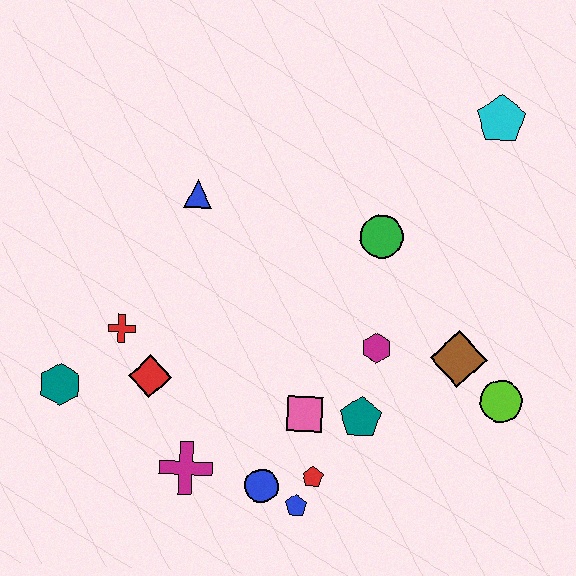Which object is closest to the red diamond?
The red cross is closest to the red diamond.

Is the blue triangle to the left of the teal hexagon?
No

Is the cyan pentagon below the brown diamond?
No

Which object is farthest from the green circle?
The teal hexagon is farthest from the green circle.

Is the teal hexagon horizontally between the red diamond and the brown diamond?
No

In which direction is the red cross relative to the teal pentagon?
The red cross is to the left of the teal pentagon.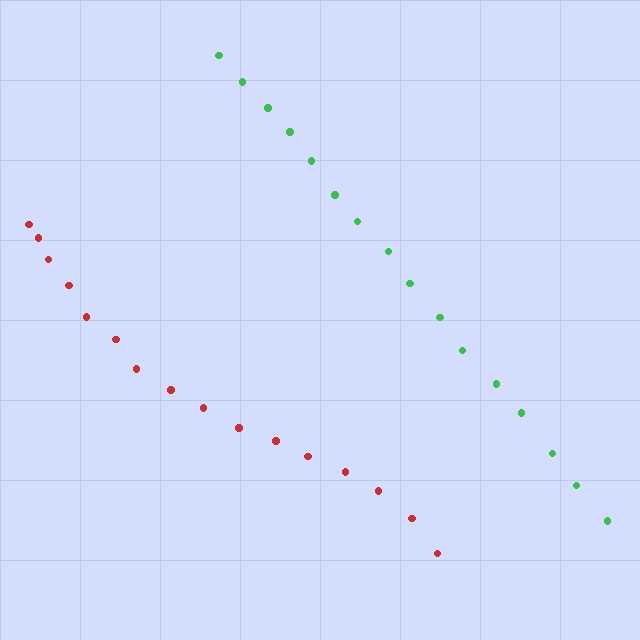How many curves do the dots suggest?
There are 2 distinct paths.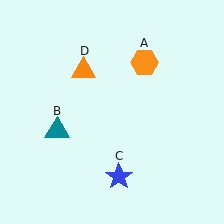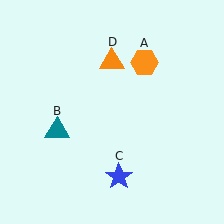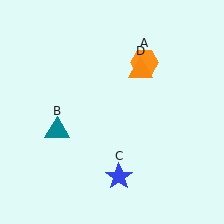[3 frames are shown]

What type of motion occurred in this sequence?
The orange triangle (object D) rotated clockwise around the center of the scene.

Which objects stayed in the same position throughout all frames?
Orange hexagon (object A) and teal triangle (object B) and blue star (object C) remained stationary.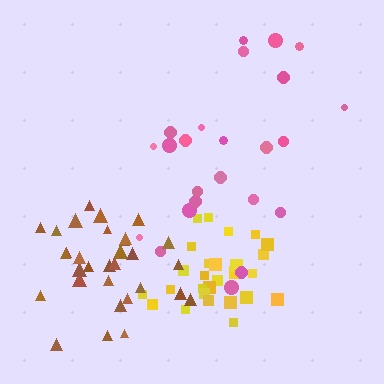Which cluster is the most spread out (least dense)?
Pink.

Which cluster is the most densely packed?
Yellow.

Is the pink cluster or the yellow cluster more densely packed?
Yellow.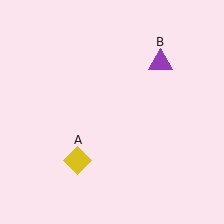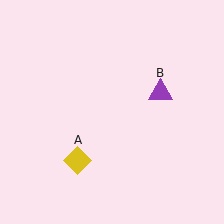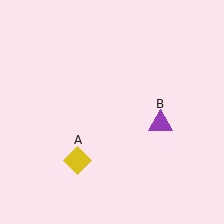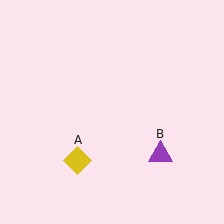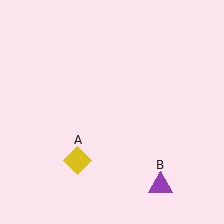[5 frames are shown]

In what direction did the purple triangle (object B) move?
The purple triangle (object B) moved down.